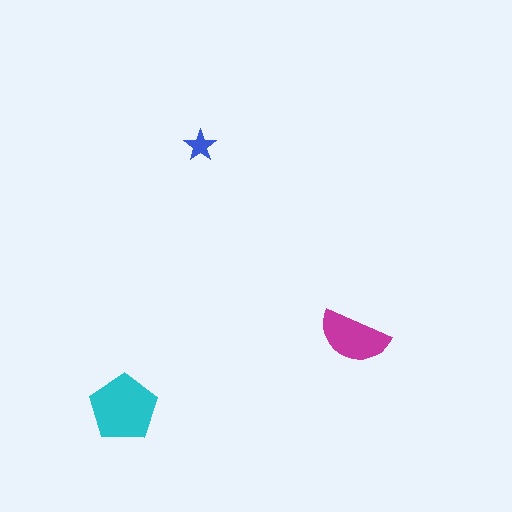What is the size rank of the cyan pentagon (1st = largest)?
1st.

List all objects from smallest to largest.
The blue star, the magenta semicircle, the cyan pentagon.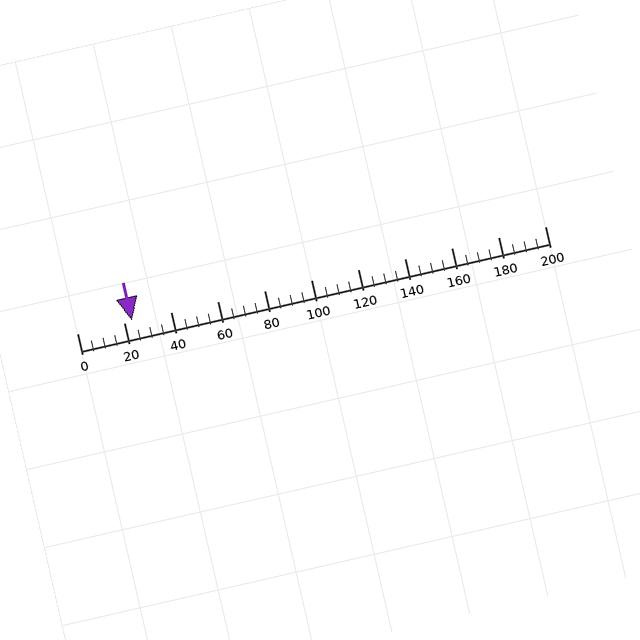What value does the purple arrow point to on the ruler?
The purple arrow points to approximately 24.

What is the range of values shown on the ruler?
The ruler shows values from 0 to 200.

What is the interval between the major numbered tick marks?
The major tick marks are spaced 20 units apart.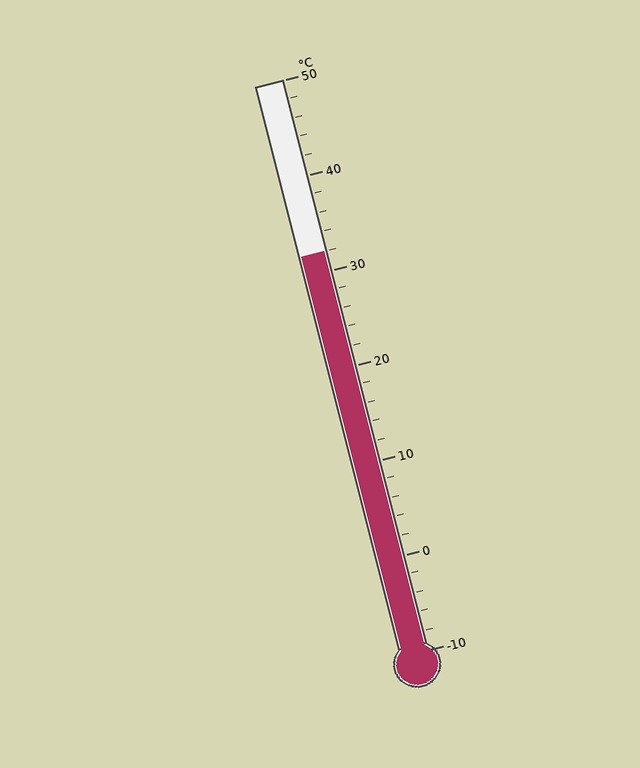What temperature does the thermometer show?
The thermometer shows approximately 32°C.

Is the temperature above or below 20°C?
The temperature is above 20°C.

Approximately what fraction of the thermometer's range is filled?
The thermometer is filled to approximately 70% of its range.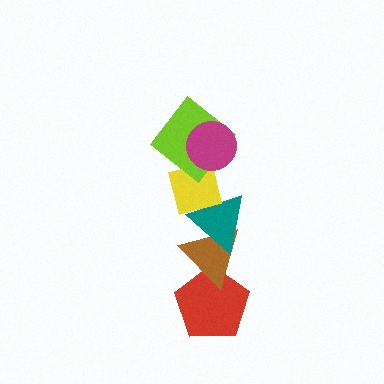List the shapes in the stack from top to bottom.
From top to bottom: the magenta circle, the lime diamond, the yellow square, the teal triangle, the brown triangle, the red pentagon.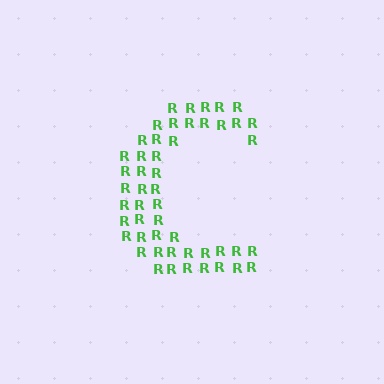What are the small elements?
The small elements are letter R's.